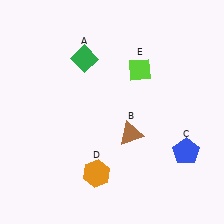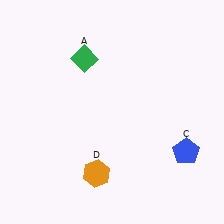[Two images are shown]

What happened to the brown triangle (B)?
The brown triangle (B) was removed in Image 2. It was in the bottom-right area of Image 1.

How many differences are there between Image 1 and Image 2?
There are 2 differences between the two images.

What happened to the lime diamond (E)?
The lime diamond (E) was removed in Image 2. It was in the top-right area of Image 1.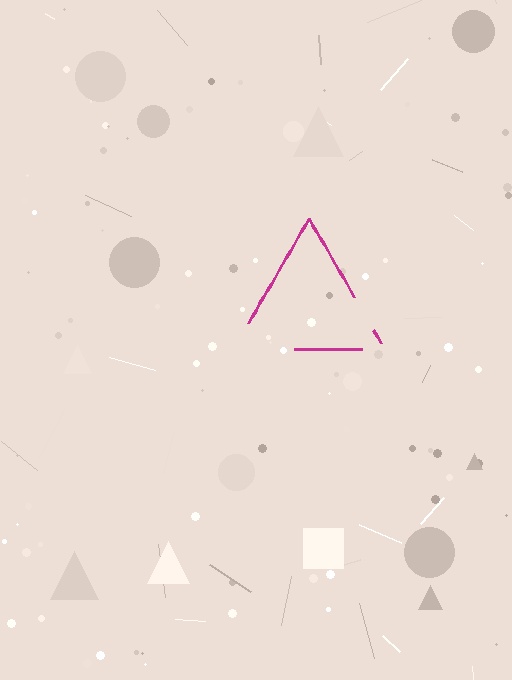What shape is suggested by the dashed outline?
The dashed outline suggests a triangle.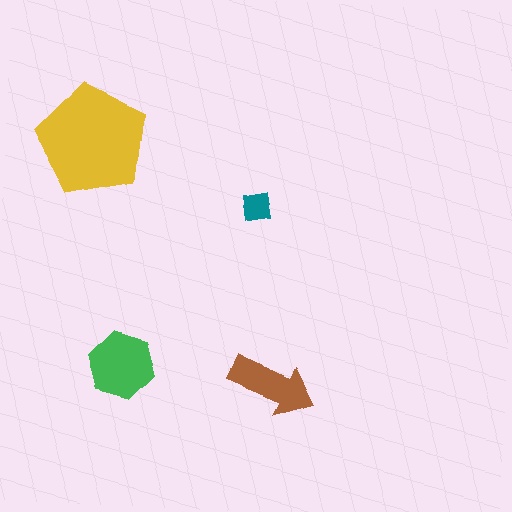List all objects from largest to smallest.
The yellow pentagon, the green hexagon, the brown arrow, the teal square.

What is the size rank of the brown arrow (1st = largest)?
3rd.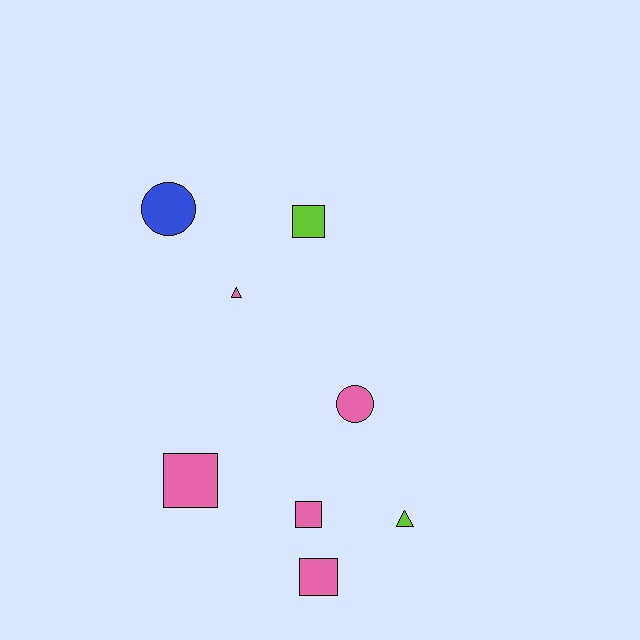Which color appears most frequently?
Pink, with 5 objects.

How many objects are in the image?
There are 8 objects.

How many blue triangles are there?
There are no blue triangles.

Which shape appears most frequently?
Square, with 4 objects.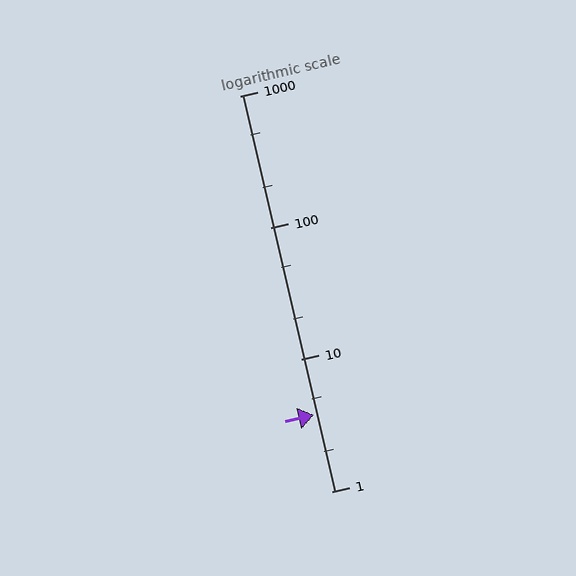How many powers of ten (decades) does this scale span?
The scale spans 3 decades, from 1 to 1000.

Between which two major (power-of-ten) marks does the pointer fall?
The pointer is between 1 and 10.